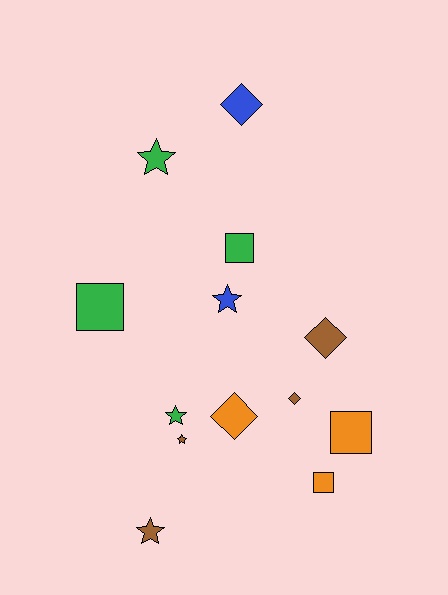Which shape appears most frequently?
Star, with 5 objects.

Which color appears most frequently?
Brown, with 4 objects.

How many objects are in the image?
There are 13 objects.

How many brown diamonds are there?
There are 2 brown diamonds.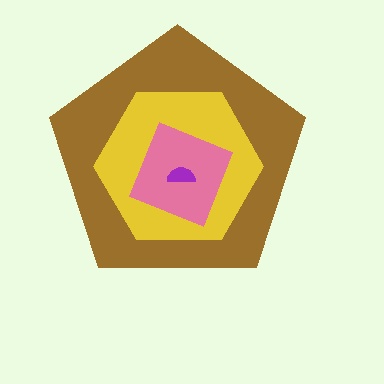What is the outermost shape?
The brown pentagon.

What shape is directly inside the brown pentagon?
The yellow hexagon.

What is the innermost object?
The purple semicircle.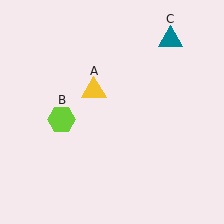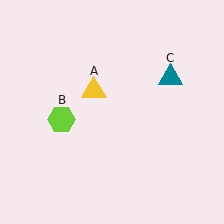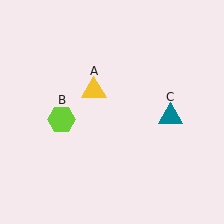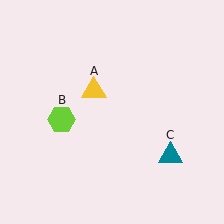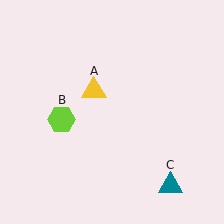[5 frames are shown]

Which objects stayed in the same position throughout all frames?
Yellow triangle (object A) and lime hexagon (object B) remained stationary.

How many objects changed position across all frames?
1 object changed position: teal triangle (object C).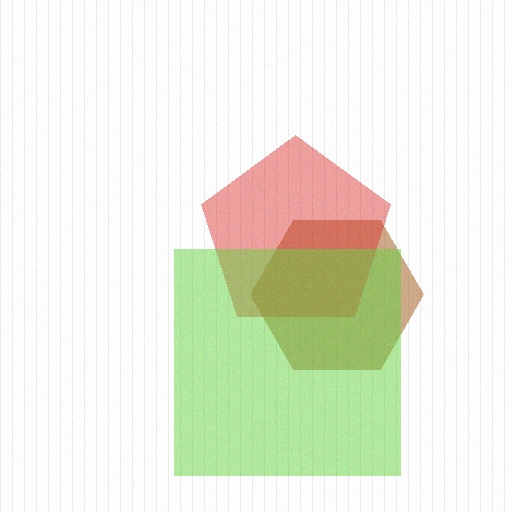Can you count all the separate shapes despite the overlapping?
Yes, there are 3 separate shapes.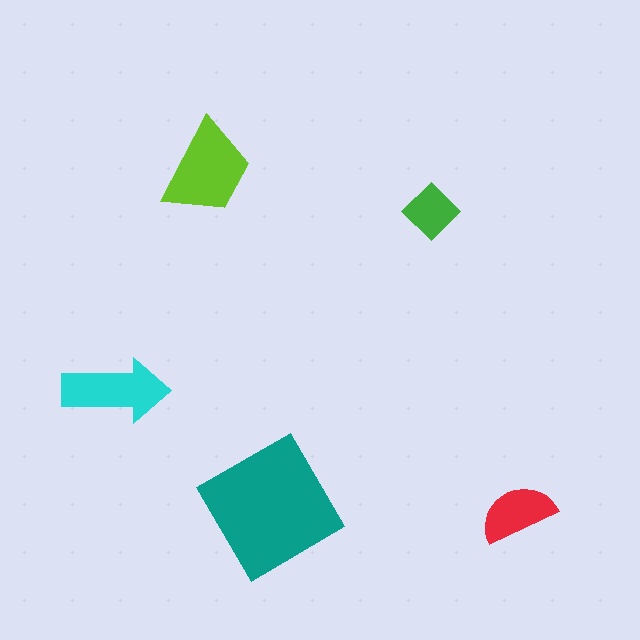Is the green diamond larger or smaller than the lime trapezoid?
Smaller.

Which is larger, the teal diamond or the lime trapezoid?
The teal diamond.